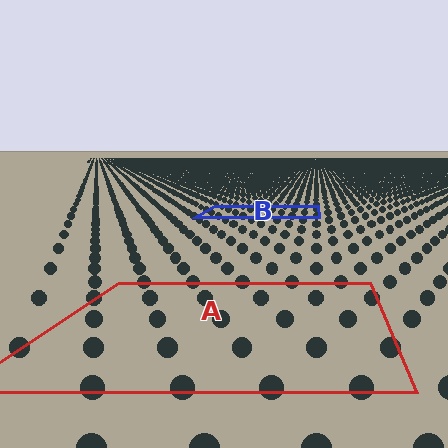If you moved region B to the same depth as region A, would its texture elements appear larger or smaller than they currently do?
They would appear larger. At a closer depth, the same texture elements are projected at a bigger on-screen size.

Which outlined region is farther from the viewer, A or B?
Region B is farther from the viewer — the texture elements inside it appear smaller and more densely packed.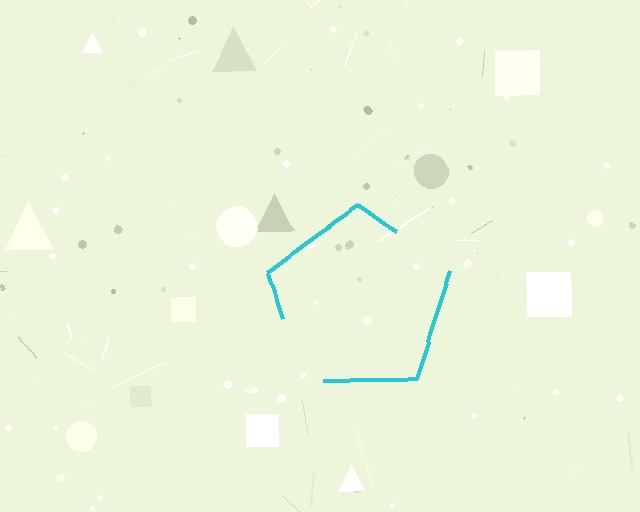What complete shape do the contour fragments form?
The contour fragments form a pentagon.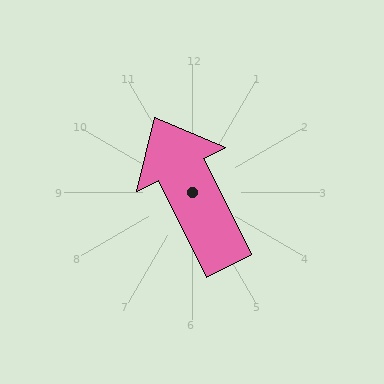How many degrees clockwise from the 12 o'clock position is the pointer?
Approximately 333 degrees.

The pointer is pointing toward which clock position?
Roughly 11 o'clock.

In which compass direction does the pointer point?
Northwest.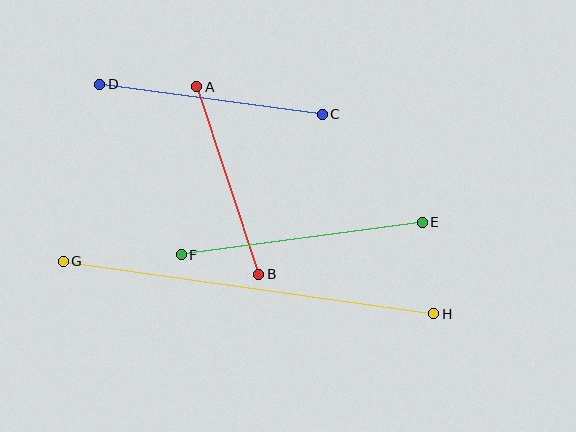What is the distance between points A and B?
The distance is approximately 198 pixels.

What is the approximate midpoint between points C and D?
The midpoint is at approximately (211, 99) pixels.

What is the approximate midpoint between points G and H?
The midpoint is at approximately (248, 288) pixels.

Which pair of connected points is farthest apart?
Points G and H are farthest apart.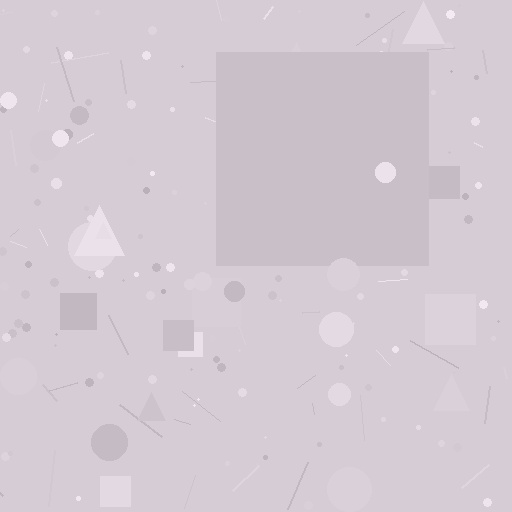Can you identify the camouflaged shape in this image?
The camouflaged shape is a square.